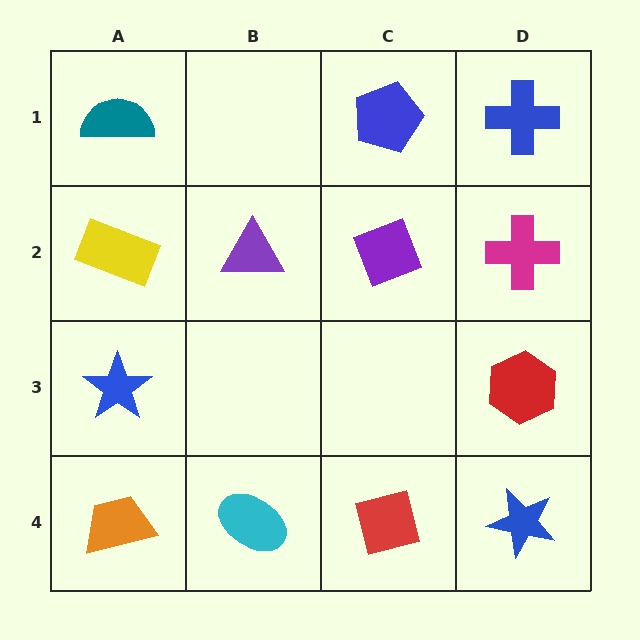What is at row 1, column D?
A blue cross.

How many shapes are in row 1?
3 shapes.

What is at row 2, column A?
A yellow rectangle.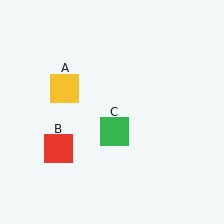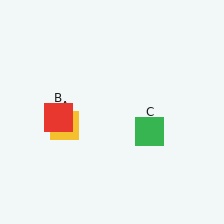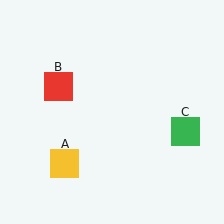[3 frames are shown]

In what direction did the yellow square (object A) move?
The yellow square (object A) moved down.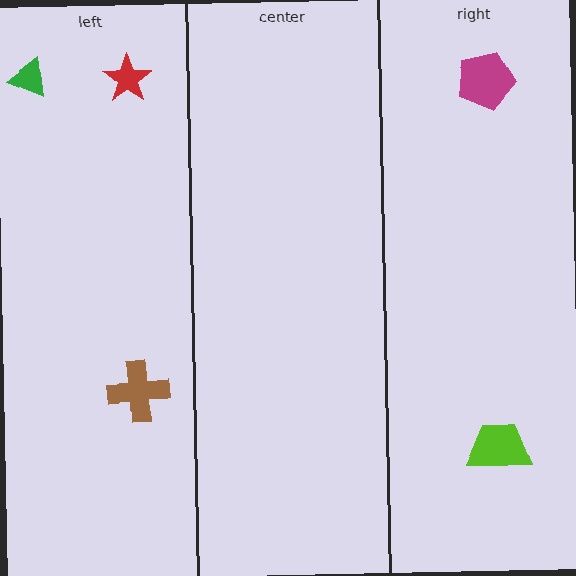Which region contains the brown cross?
The left region.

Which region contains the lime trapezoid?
The right region.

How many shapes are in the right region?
2.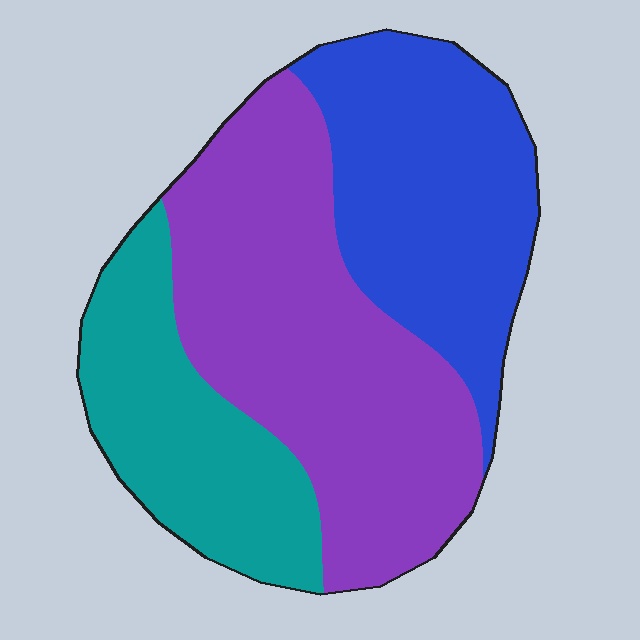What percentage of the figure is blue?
Blue takes up about one third (1/3) of the figure.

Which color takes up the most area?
Purple, at roughly 45%.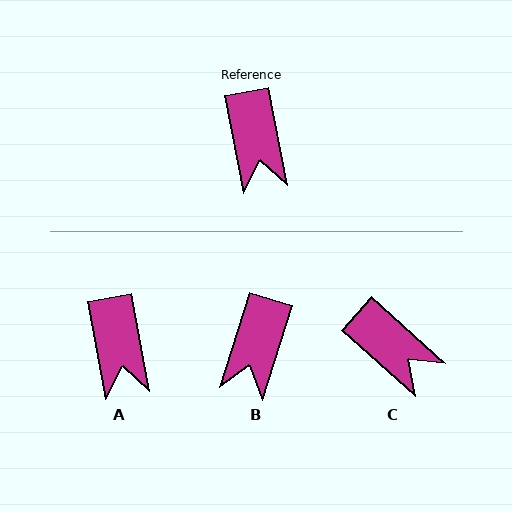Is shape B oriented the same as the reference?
No, it is off by about 28 degrees.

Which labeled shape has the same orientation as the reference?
A.